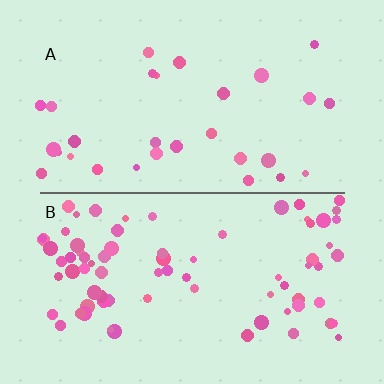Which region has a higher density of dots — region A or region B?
B (the bottom).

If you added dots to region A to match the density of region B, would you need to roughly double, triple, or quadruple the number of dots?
Approximately triple.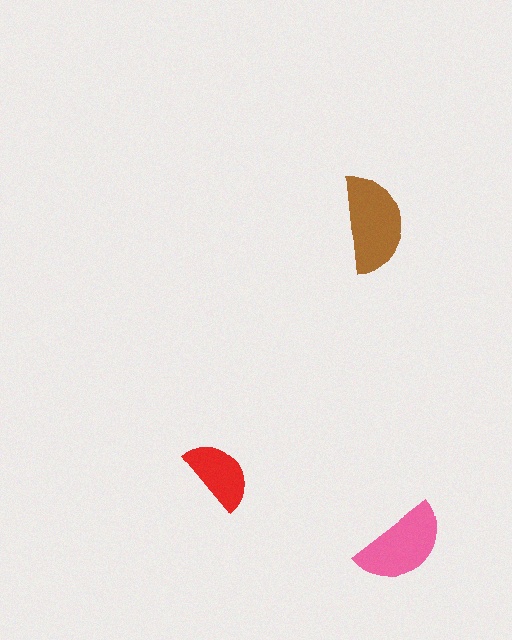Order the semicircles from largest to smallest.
the brown one, the pink one, the red one.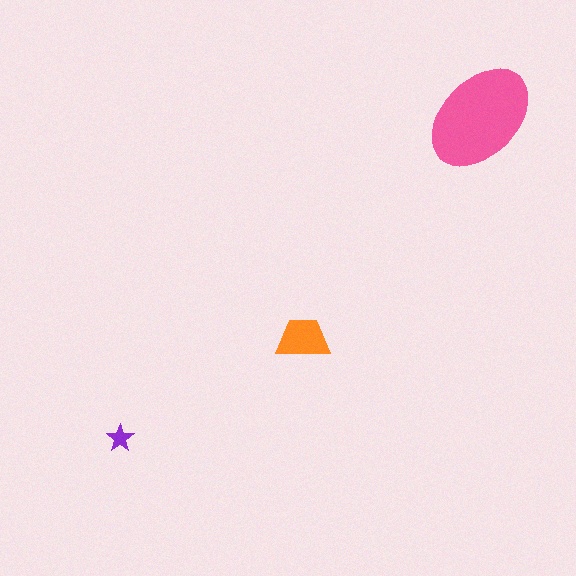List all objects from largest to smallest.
The pink ellipse, the orange trapezoid, the purple star.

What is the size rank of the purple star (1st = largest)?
3rd.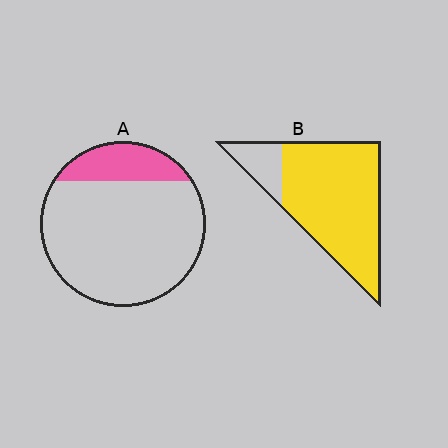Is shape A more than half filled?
No.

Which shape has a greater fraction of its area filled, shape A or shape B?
Shape B.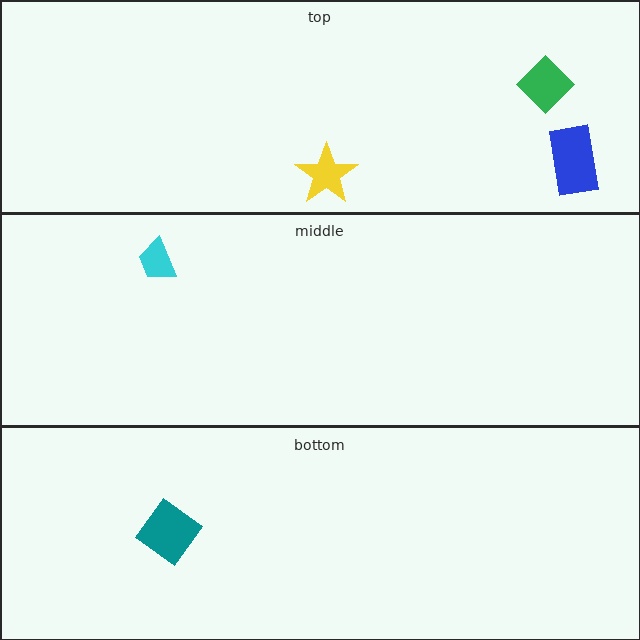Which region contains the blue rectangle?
The top region.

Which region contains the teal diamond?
The bottom region.